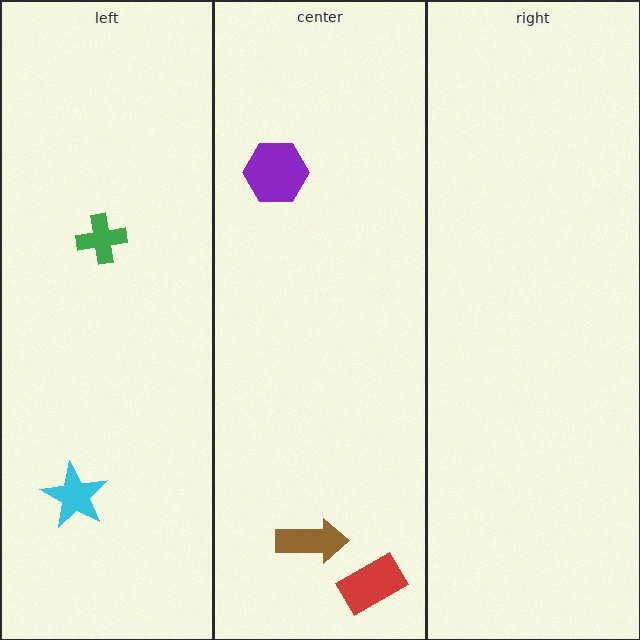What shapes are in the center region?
The purple hexagon, the red rectangle, the brown arrow.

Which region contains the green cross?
The left region.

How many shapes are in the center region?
3.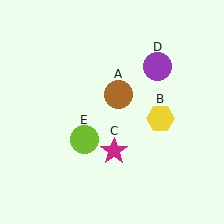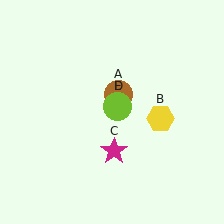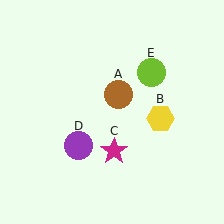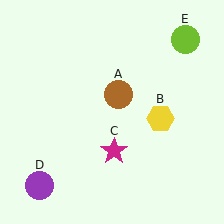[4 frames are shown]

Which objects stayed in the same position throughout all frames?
Brown circle (object A) and yellow hexagon (object B) and magenta star (object C) remained stationary.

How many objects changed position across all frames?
2 objects changed position: purple circle (object D), lime circle (object E).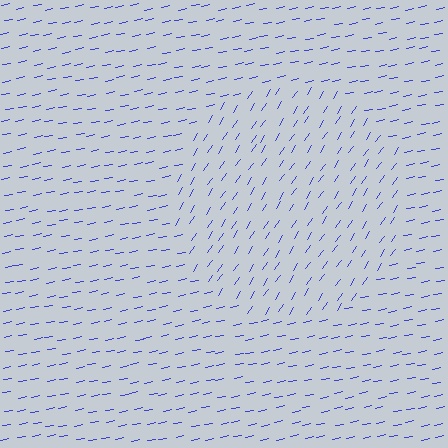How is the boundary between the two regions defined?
The boundary is defined purely by a change in line orientation (approximately 45 degrees difference). All lines are the same color and thickness.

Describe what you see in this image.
The image is filled with small blue line segments. A circle region in the image has lines oriented differently from the surrounding lines, creating a visible texture boundary.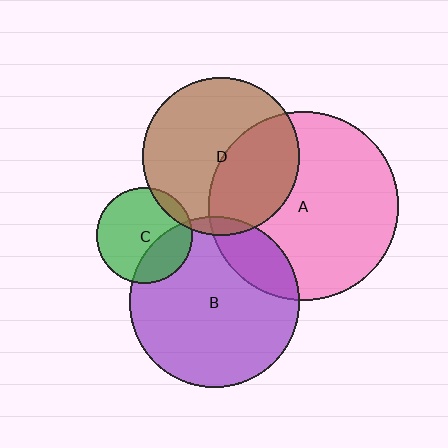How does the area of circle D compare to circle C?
Approximately 2.7 times.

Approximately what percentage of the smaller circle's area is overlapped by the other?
Approximately 30%.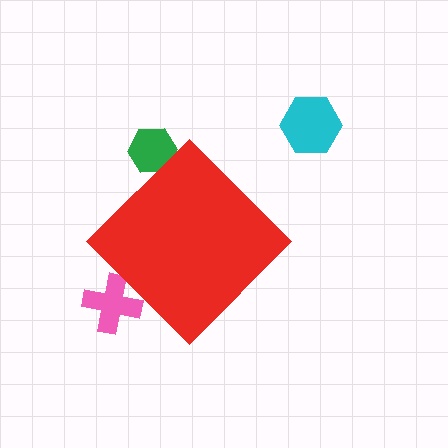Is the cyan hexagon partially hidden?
No, the cyan hexagon is fully visible.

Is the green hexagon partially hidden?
Yes, the green hexagon is partially hidden behind the red diamond.